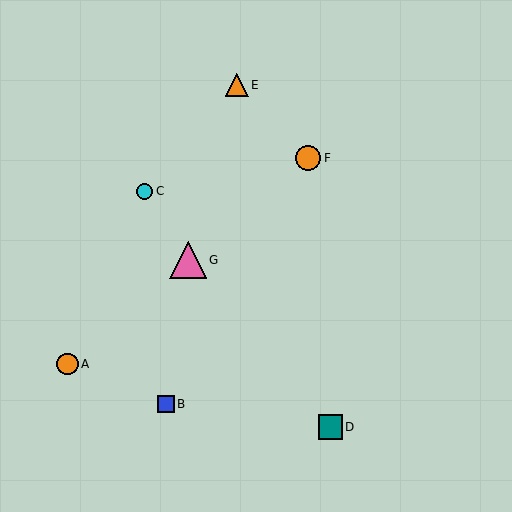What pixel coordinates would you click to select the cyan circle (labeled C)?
Click at (144, 191) to select the cyan circle C.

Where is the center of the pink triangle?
The center of the pink triangle is at (188, 260).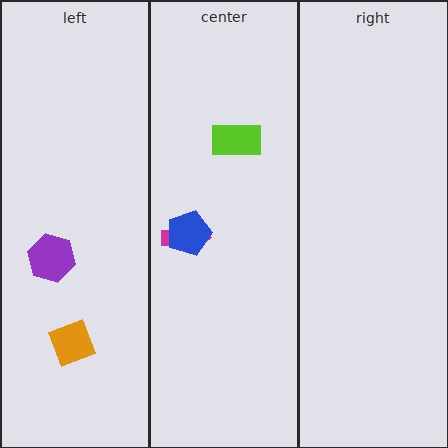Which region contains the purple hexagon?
The left region.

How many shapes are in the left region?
2.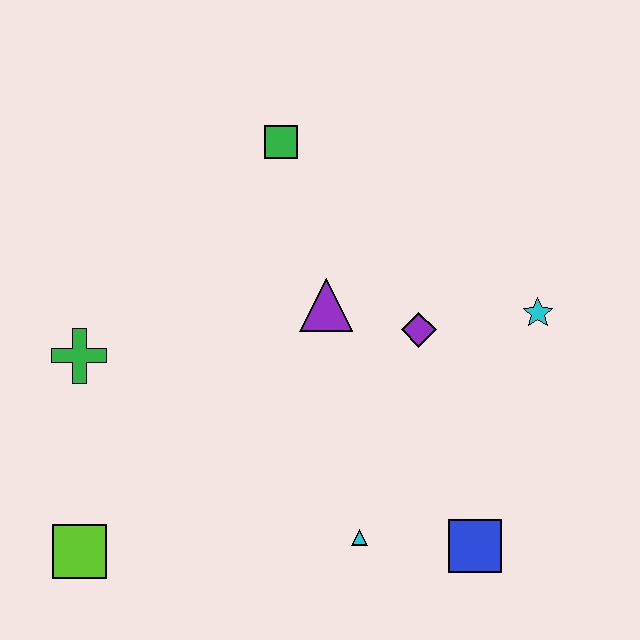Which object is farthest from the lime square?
The cyan star is farthest from the lime square.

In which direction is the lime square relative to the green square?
The lime square is below the green square.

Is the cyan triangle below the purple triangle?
Yes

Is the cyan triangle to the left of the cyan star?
Yes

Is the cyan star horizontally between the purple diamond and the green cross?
No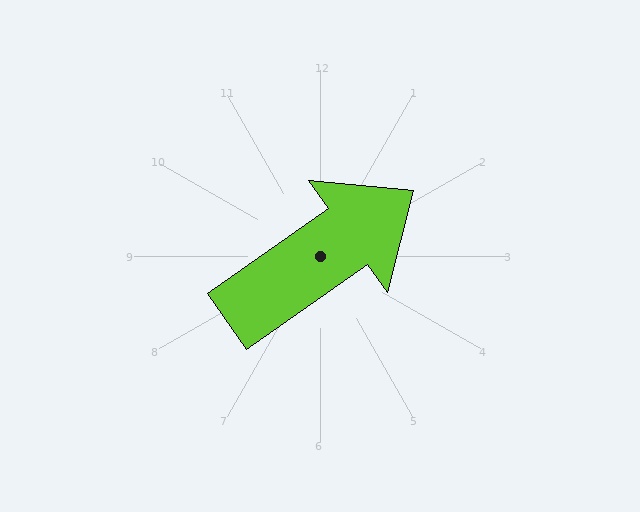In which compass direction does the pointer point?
Northeast.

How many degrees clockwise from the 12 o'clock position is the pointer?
Approximately 55 degrees.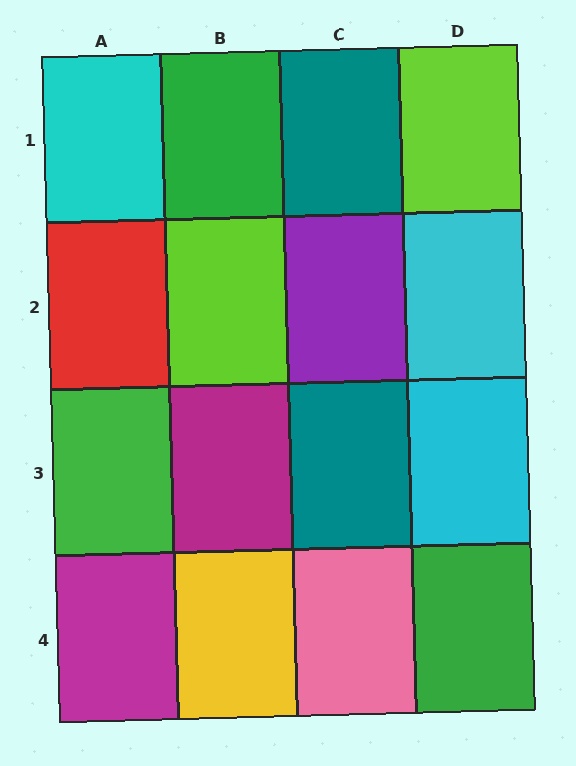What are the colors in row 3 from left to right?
Green, magenta, teal, cyan.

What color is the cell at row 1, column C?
Teal.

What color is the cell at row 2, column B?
Lime.